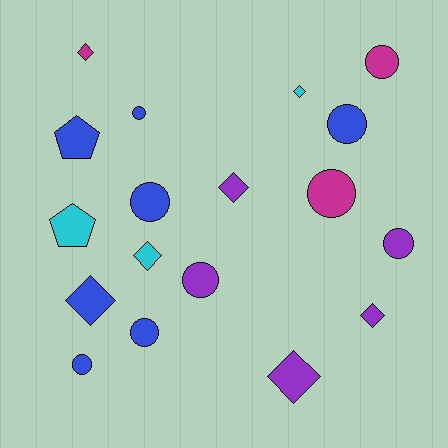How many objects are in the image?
There are 18 objects.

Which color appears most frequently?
Blue, with 7 objects.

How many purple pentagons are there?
There are no purple pentagons.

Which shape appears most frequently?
Circle, with 9 objects.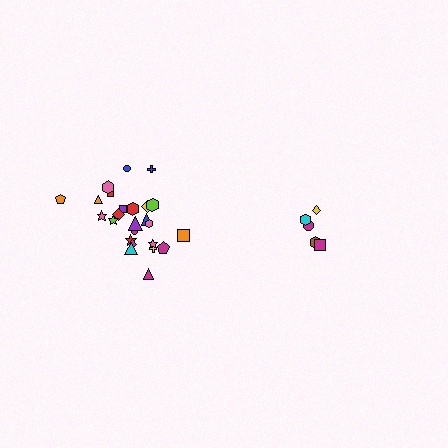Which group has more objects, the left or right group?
The left group.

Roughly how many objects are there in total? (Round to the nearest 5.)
Roughly 30 objects in total.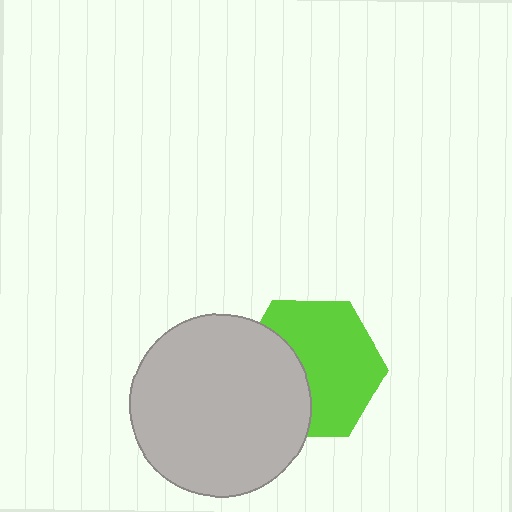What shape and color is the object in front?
The object in front is a light gray circle.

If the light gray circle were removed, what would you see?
You would see the complete lime hexagon.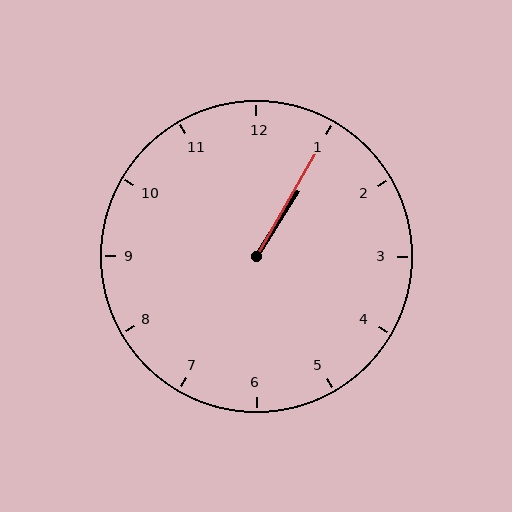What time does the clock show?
1:05.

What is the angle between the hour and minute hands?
Approximately 2 degrees.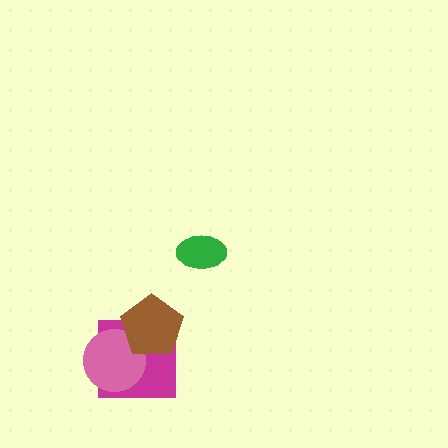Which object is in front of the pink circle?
The brown pentagon is in front of the pink circle.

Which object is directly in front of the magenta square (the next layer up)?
The pink circle is directly in front of the magenta square.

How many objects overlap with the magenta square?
2 objects overlap with the magenta square.